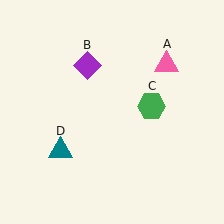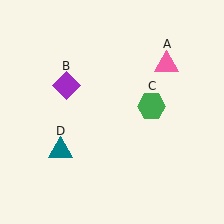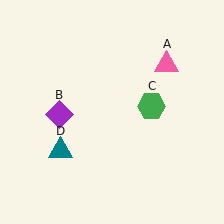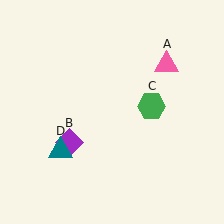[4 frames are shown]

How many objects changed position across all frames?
1 object changed position: purple diamond (object B).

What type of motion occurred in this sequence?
The purple diamond (object B) rotated counterclockwise around the center of the scene.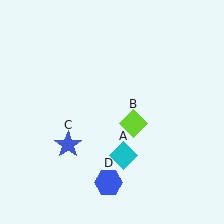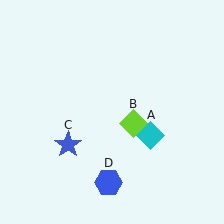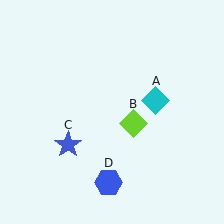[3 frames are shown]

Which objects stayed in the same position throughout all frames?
Lime diamond (object B) and blue star (object C) and blue hexagon (object D) remained stationary.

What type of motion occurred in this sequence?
The cyan diamond (object A) rotated counterclockwise around the center of the scene.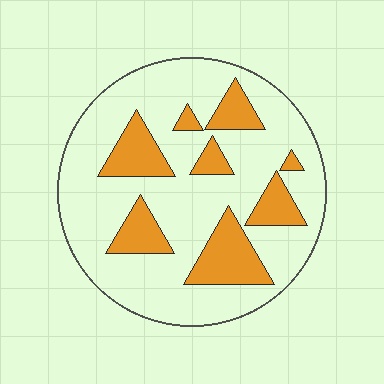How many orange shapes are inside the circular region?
8.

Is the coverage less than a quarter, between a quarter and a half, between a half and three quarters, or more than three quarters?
Less than a quarter.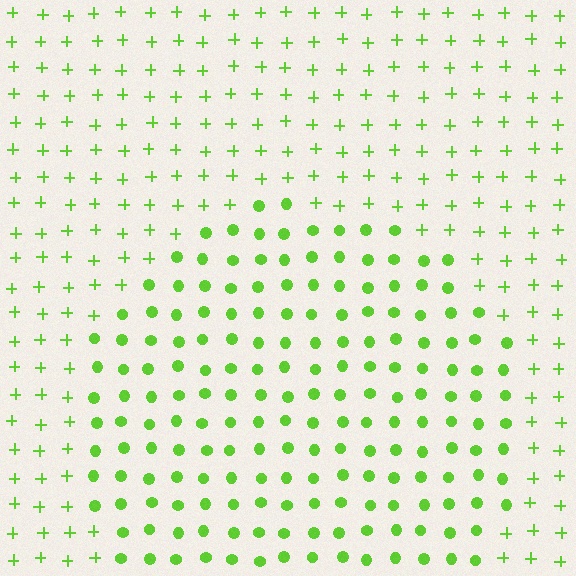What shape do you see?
I see a circle.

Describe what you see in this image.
The image is filled with small lime elements arranged in a uniform grid. A circle-shaped region contains circles, while the surrounding area contains plus signs. The boundary is defined purely by the change in element shape.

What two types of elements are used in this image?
The image uses circles inside the circle region and plus signs outside it.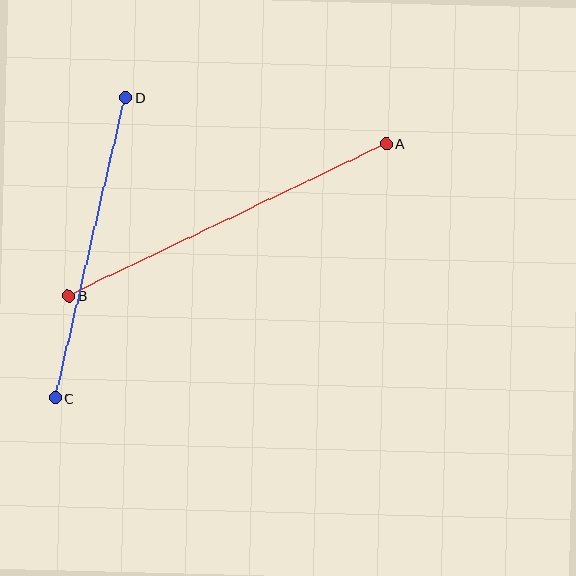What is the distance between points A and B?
The distance is approximately 352 pixels.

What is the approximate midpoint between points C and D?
The midpoint is at approximately (90, 248) pixels.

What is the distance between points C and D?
The distance is approximately 309 pixels.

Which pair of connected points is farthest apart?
Points A and B are farthest apart.